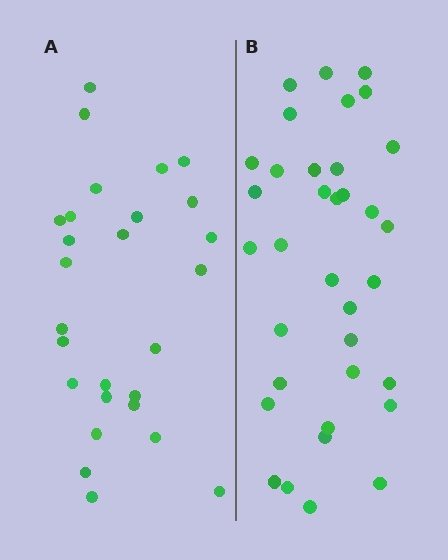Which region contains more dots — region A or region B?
Region B (the right region) has more dots.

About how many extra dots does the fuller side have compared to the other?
Region B has roughly 8 or so more dots than region A.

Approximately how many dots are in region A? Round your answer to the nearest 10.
About 30 dots. (The exact count is 27, which rounds to 30.)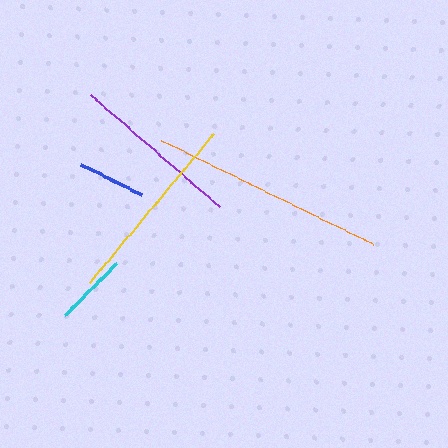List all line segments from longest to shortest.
From longest to shortest: orange, yellow, purple, cyan, blue.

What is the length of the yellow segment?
The yellow segment is approximately 195 pixels long.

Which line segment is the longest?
The orange line is the longest at approximately 236 pixels.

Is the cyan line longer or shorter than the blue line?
The cyan line is longer than the blue line.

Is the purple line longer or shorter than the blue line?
The purple line is longer than the blue line.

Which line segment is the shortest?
The blue line is the shortest at approximately 68 pixels.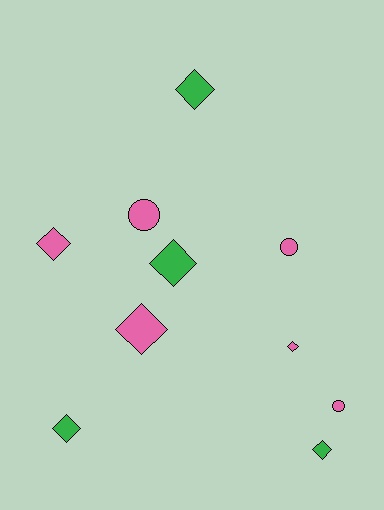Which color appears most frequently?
Pink, with 6 objects.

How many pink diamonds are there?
There are 3 pink diamonds.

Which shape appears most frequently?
Diamond, with 7 objects.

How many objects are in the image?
There are 10 objects.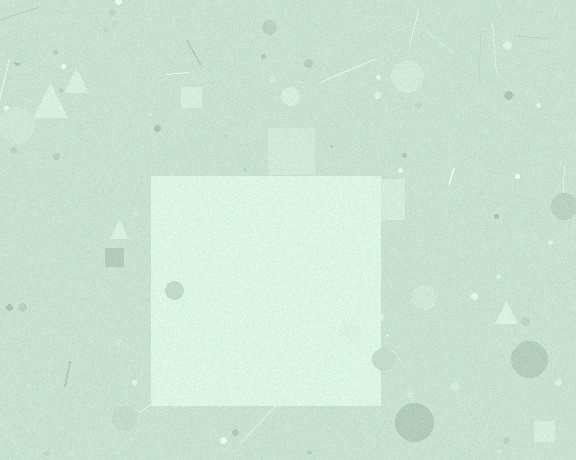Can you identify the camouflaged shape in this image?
The camouflaged shape is a square.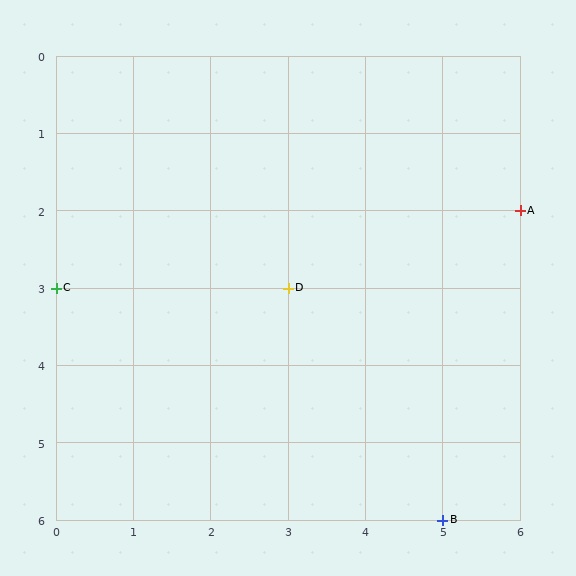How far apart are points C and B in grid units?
Points C and B are 5 columns and 3 rows apart (about 5.8 grid units diagonally).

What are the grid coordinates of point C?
Point C is at grid coordinates (0, 3).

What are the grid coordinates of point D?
Point D is at grid coordinates (3, 3).